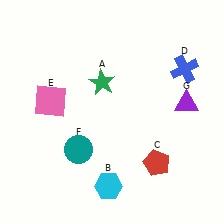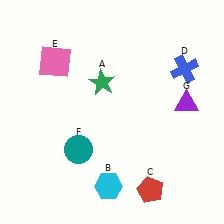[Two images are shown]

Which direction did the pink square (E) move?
The pink square (E) moved up.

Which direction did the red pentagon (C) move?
The red pentagon (C) moved down.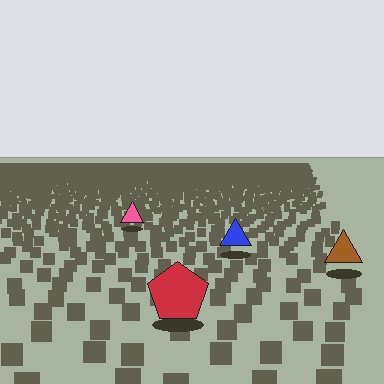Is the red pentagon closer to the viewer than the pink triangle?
Yes. The red pentagon is closer — you can tell from the texture gradient: the ground texture is coarser near it.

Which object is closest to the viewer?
The red pentagon is closest. The texture marks near it are larger and more spread out.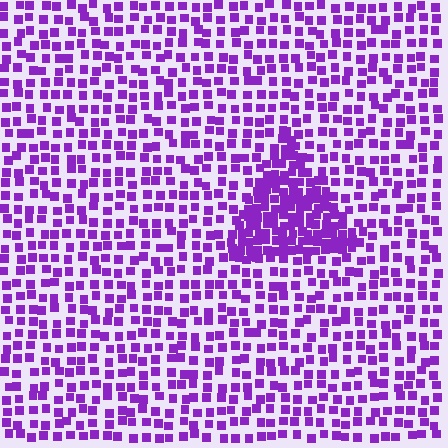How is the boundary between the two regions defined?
The boundary is defined by a change in element density (approximately 2.2x ratio). All elements are the same color, size, and shape.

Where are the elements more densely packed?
The elements are more densely packed inside the triangle boundary.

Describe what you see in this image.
The image contains small purple elements arranged at two different densities. A triangle-shaped region is visible where the elements are more densely packed than the surrounding area.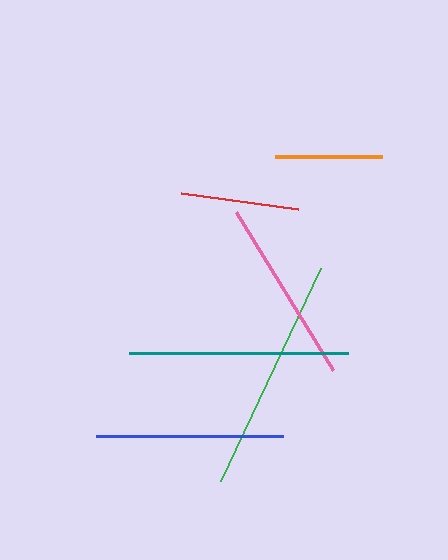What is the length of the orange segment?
The orange segment is approximately 107 pixels long.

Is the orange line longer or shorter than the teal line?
The teal line is longer than the orange line.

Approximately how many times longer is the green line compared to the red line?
The green line is approximately 2.0 times the length of the red line.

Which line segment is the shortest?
The orange line is the shortest at approximately 107 pixels.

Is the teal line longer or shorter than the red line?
The teal line is longer than the red line.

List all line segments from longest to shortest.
From longest to shortest: green, teal, blue, pink, red, orange.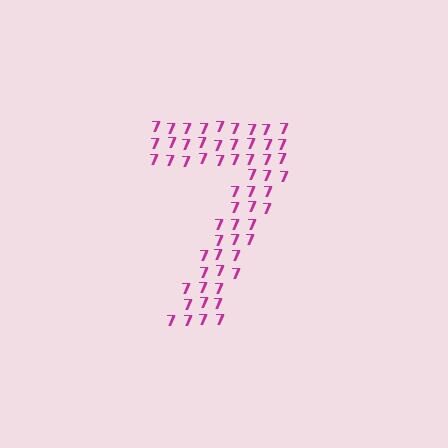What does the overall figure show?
The overall figure shows the digit 7.